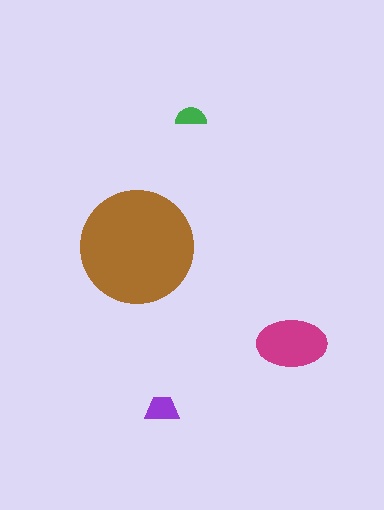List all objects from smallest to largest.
The green semicircle, the purple trapezoid, the magenta ellipse, the brown circle.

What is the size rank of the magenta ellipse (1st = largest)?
2nd.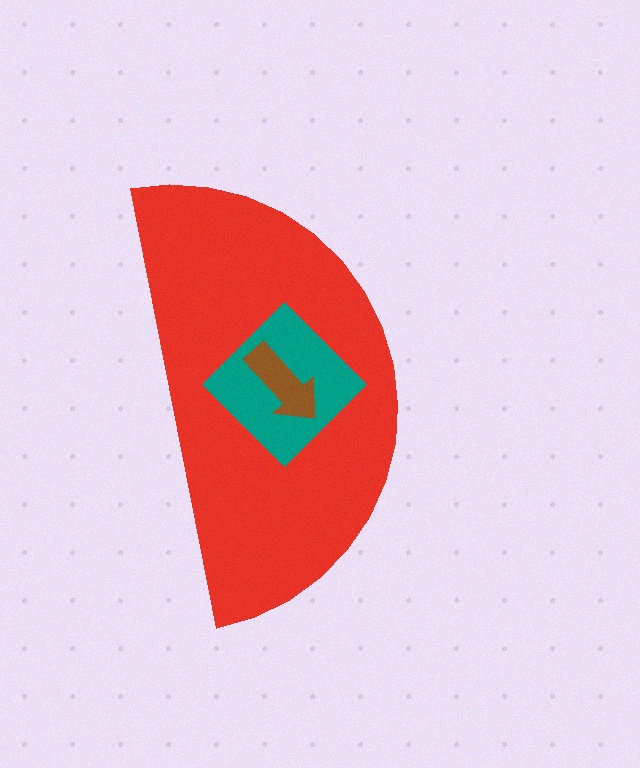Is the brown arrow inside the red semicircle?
Yes.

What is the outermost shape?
The red semicircle.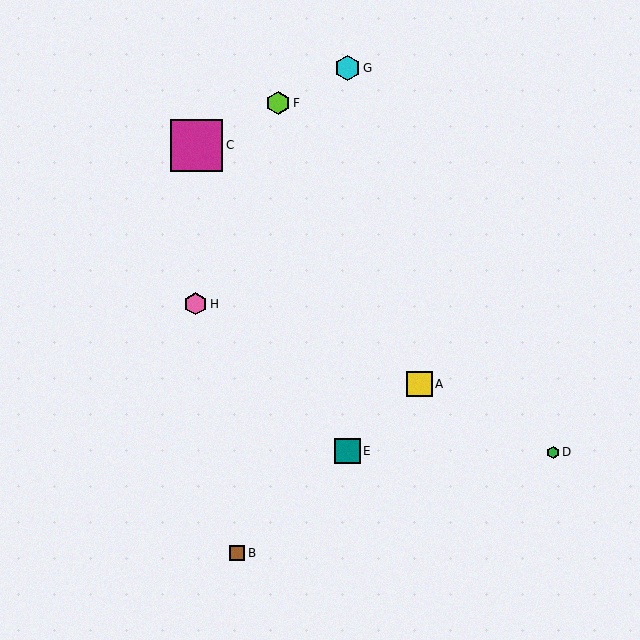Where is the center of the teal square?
The center of the teal square is at (347, 451).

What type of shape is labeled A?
Shape A is a yellow square.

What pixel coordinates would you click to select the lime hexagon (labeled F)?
Click at (278, 103) to select the lime hexagon F.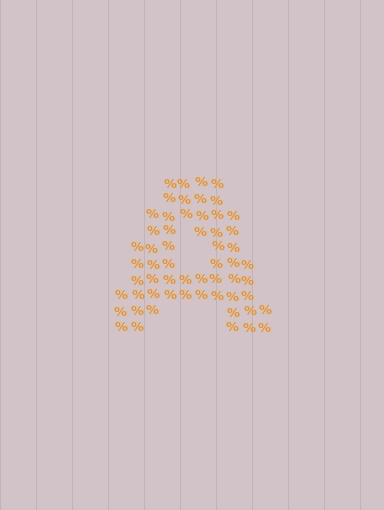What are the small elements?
The small elements are percent signs.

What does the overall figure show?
The overall figure shows the letter A.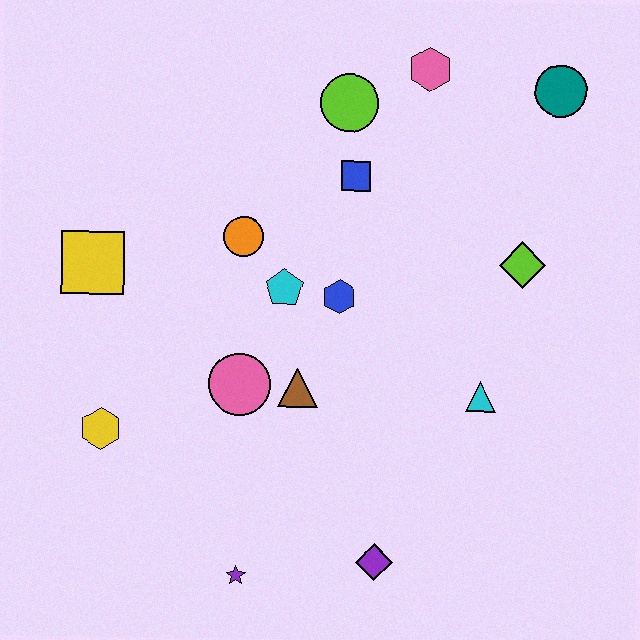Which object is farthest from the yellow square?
The teal circle is farthest from the yellow square.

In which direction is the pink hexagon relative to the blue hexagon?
The pink hexagon is above the blue hexagon.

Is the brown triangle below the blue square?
Yes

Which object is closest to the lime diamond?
The cyan triangle is closest to the lime diamond.